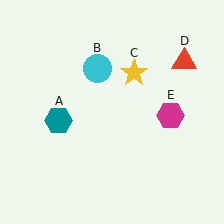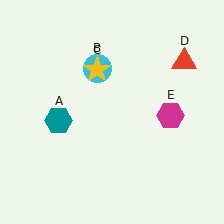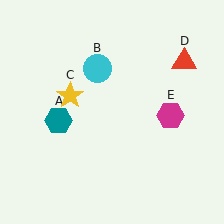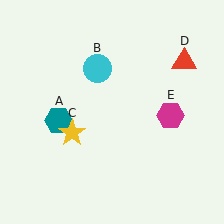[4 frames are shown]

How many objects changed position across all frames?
1 object changed position: yellow star (object C).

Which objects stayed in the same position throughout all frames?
Teal hexagon (object A) and cyan circle (object B) and red triangle (object D) and magenta hexagon (object E) remained stationary.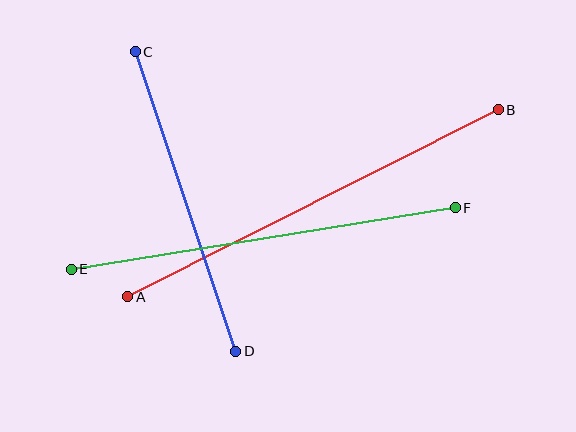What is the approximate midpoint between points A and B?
The midpoint is at approximately (313, 203) pixels.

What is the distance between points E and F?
The distance is approximately 389 pixels.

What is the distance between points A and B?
The distance is approximately 415 pixels.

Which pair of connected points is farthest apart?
Points A and B are farthest apart.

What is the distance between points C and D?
The distance is approximately 316 pixels.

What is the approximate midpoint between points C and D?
The midpoint is at approximately (185, 201) pixels.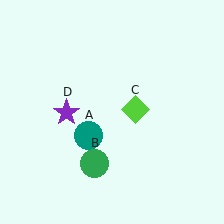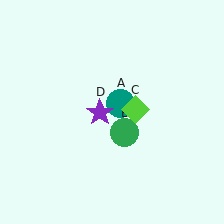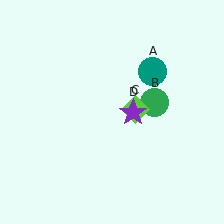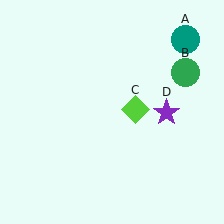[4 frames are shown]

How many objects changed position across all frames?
3 objects changed position: teal circle (object A), green circle (object B), purple star (object D).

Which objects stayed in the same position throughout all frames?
Lime diamond (object C) remained stationary.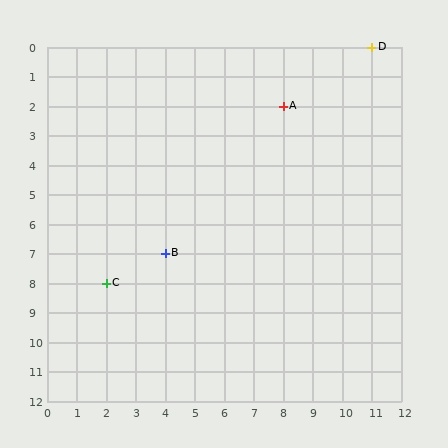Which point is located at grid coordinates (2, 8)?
Point C is at (2, 8).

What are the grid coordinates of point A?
Point A is at grid coordinates (8, 2).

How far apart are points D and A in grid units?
Points D and A are 3 columns and 2 rows apart (about 3.6 grid units diagonally).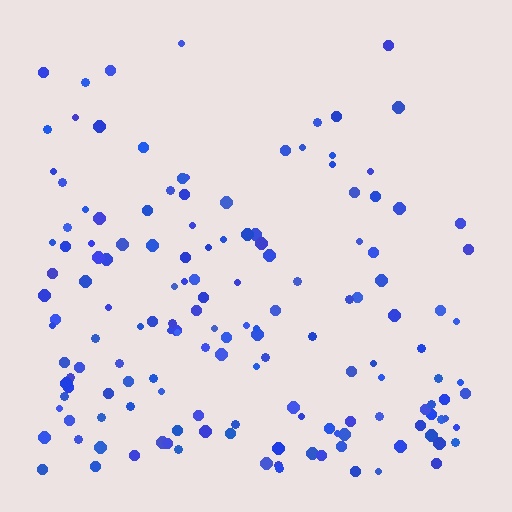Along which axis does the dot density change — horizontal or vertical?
Vertical.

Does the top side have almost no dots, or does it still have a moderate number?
Still a moderate number, just noticeably fewer than the bottom.